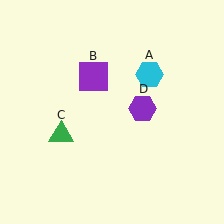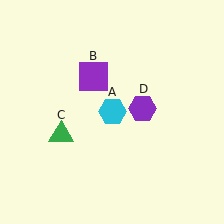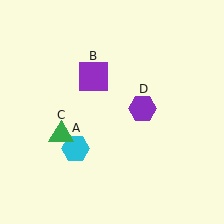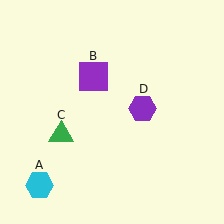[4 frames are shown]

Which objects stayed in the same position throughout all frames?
Purple square (object B) and green triangle (object C) and purple hexagon (object D) remained stationary.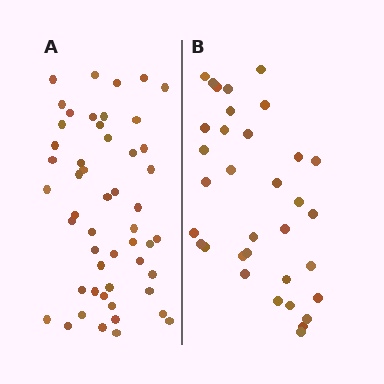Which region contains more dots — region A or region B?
Region A (the left region) has more dots.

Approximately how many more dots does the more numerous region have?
Region A has approximately 15 more dots than region B.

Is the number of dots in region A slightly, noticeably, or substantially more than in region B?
Region A has substantially more. The ratio is roughly 1.5 to 1.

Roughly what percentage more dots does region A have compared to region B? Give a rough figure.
About 50% more.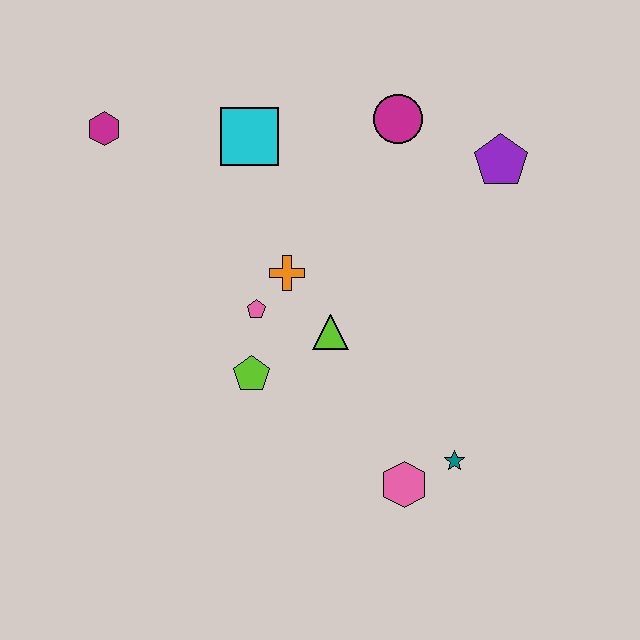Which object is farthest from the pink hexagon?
The magenta hexagon is farthest from the pink hexagon.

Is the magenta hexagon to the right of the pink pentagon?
No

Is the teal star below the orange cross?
Yes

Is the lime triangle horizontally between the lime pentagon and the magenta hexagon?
No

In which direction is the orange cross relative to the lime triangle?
The orange cross is above the lime triangle.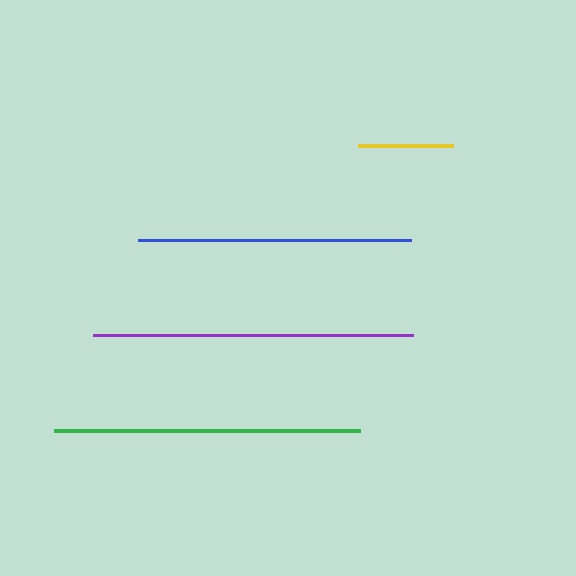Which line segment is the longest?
The purple line is the longest at approximately 320 pixels.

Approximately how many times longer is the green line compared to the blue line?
The green line is approximately 1.1 times the length of the blue line.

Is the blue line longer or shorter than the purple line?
The purple line is longer than the blue line.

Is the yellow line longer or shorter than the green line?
The green line is longer than the yellow line.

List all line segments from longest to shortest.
From longest to shortest: purple, green, blue, yellow.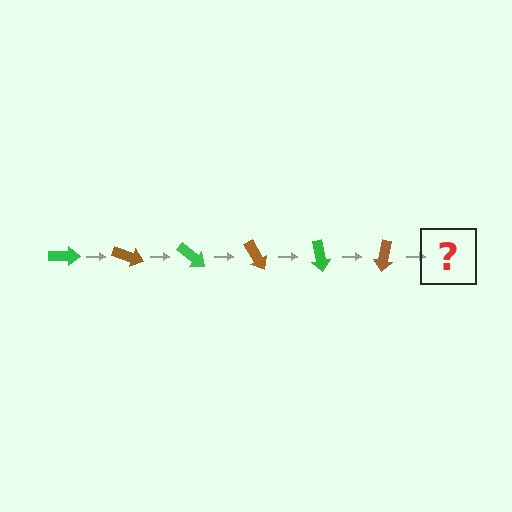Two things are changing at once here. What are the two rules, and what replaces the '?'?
The two rules are that it rotates 20 degrees each step and the color cycles through green and brown. The '?' should be a green arrow, rotated 120 degrees from the start.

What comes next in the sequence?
The next element should be a green arrow, rotated 120 degrees from the start.